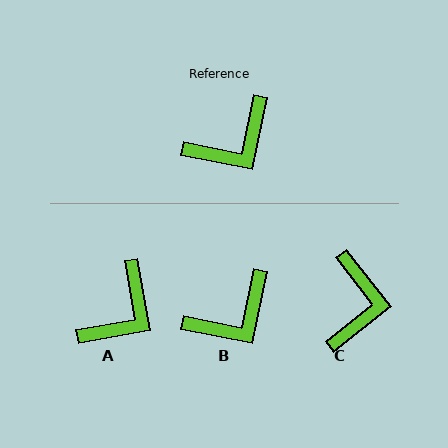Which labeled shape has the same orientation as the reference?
B.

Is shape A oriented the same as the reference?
No, it is off by about 21 degrees.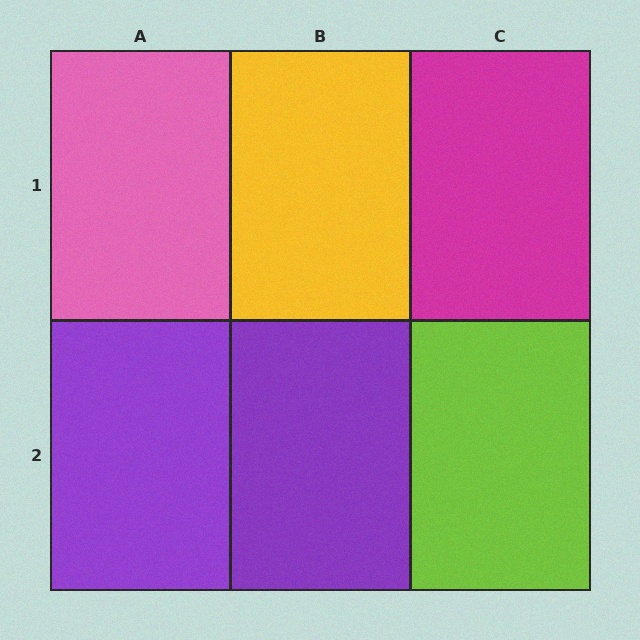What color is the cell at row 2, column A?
Purple.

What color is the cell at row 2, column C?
Lime.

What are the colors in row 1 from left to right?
Pink, yellow, magenta.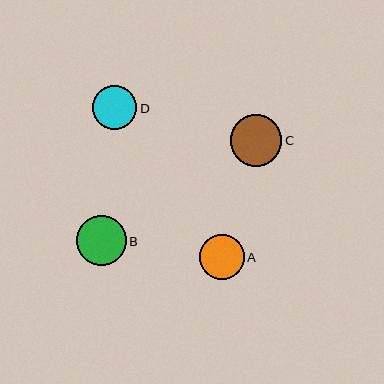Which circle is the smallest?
Circle D is the smallest with a size of approximately 44 pixels.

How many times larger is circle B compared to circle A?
Circle B is approximately 1.1 times the size of circle A.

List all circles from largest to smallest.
From largest to smallest: C, B, A, D.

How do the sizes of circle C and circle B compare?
Circle C and circle B are approximately the same size.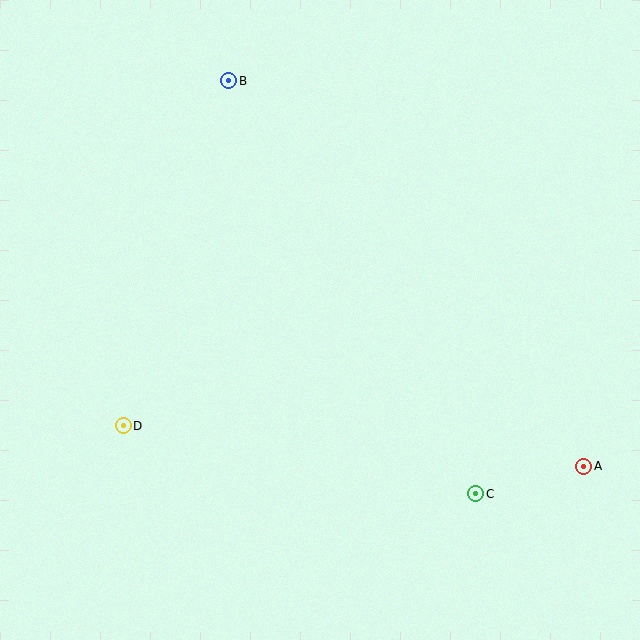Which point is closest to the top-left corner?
Point B is closest to the top-left corner.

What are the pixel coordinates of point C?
Point C is at (476, 494).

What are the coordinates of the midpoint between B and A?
The midpoint between B and A is at (406, 273).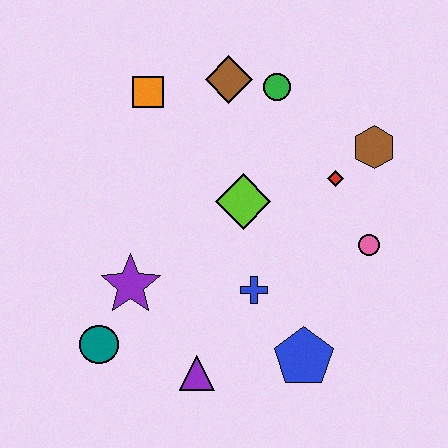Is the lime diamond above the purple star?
Yes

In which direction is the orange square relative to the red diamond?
The orange square is to the left of the red diamond.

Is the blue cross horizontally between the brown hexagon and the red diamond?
No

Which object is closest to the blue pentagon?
The blue cross is closest to the blue pentagon.